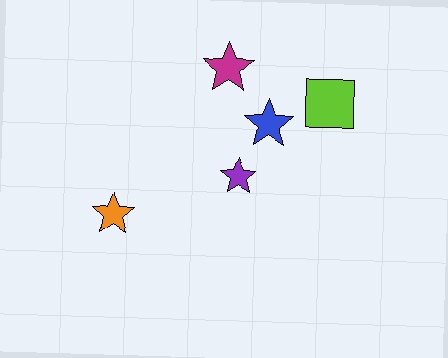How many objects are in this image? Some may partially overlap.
There are 5 objects.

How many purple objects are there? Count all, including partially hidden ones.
There is 1 purple object.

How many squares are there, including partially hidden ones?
There is 1 square.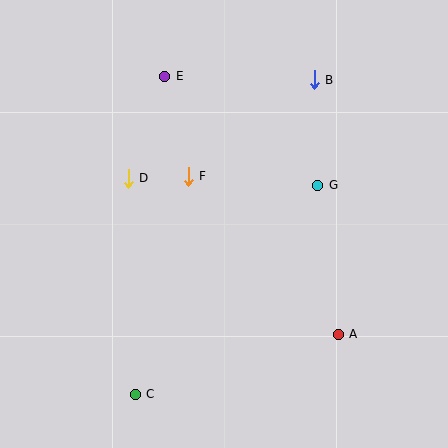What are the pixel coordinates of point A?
Point A is at (338, 334).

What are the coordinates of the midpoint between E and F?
The midpoint between E and F is at (177, 126).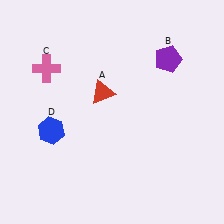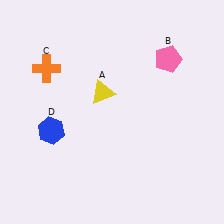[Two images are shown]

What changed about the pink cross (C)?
In Image 1, C is pink. In Image 2, it changed to orange.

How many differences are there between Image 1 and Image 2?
There are 3 differences between the two images.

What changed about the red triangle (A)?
In Image 1, A is red. In Image 2, it changed to yellow.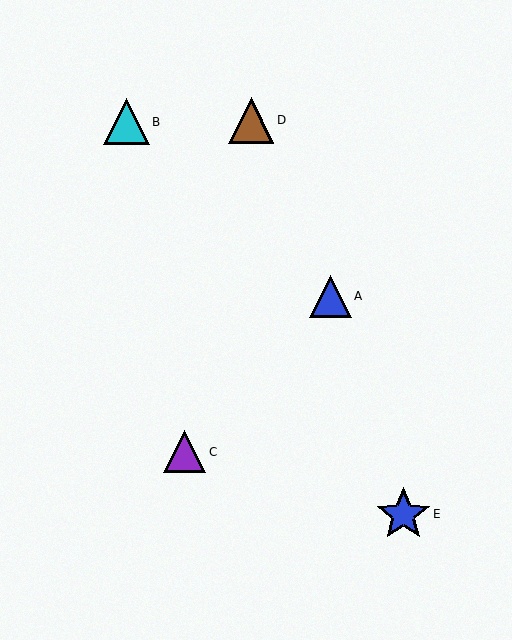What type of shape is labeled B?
Shape B is a cyan triangle.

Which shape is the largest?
The blue star (labeled E) is the largest.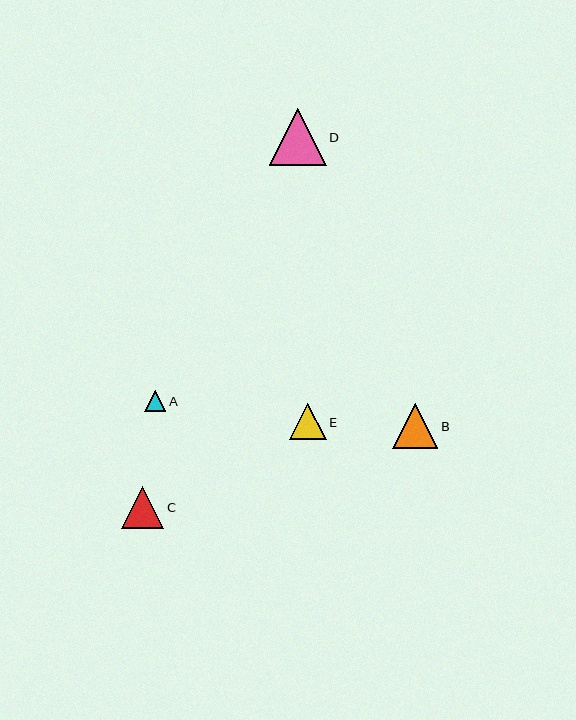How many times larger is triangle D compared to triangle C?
Triangle D is approximately 1.4 times the size of triangle C.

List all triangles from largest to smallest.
From largest to smallest: D, B, C, E, A.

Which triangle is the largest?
Triangle D is the largest with a size of approximately 57 pixels.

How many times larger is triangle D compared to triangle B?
Triangle D is approximately 1.3 times the size of triangle B.